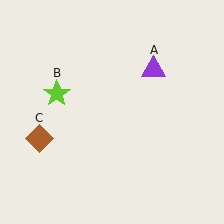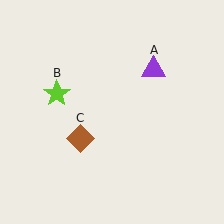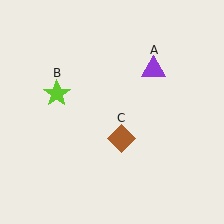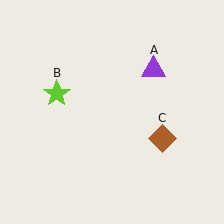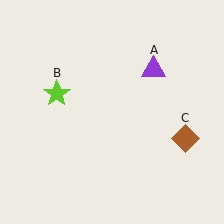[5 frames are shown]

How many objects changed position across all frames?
1 object changed position: brown diamond (object C).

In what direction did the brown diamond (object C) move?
The brown diamond (object C) moved right.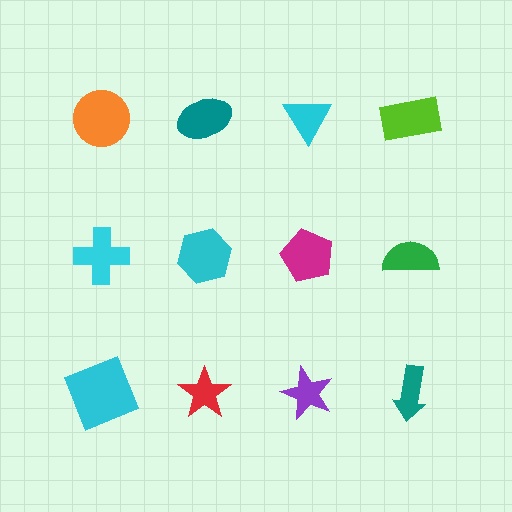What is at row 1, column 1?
An orange circle.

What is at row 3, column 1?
A cyan square.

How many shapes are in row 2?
4 shapes.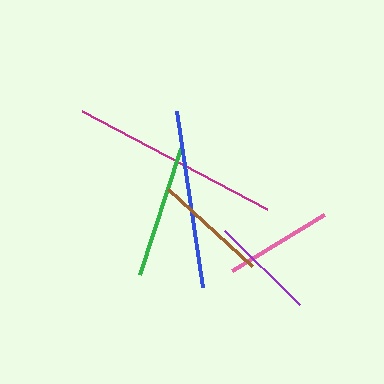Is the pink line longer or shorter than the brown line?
The brown line is longer than the pink line.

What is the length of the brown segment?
The brown segment is approximately 114 pixels long.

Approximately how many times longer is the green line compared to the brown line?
The green line is approximately 1.2 times the length of the brown line.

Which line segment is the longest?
The magenta line is the longest at approximately 210 pixels.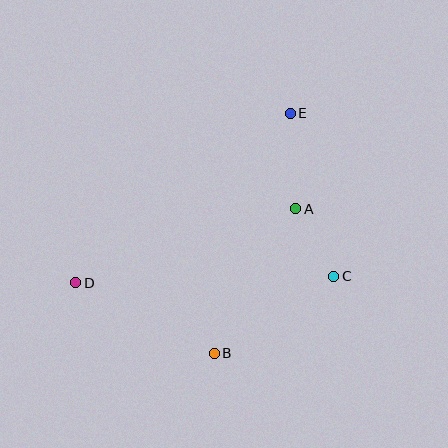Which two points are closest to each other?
Points A and C are closest to each other.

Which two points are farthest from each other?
Points D and E are farthest from each other.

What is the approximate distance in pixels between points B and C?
The distance between B and C is approximately 142 pixels.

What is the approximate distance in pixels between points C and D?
The distance between C and D is approximately 258 pixels.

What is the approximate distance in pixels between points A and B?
The distance between A and B is approximately 166 pixels.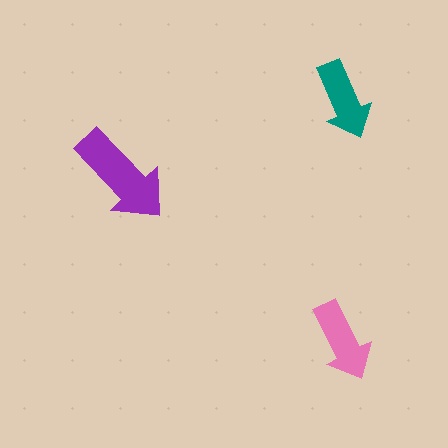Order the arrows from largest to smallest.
the purple one, the pink one, the teal one.